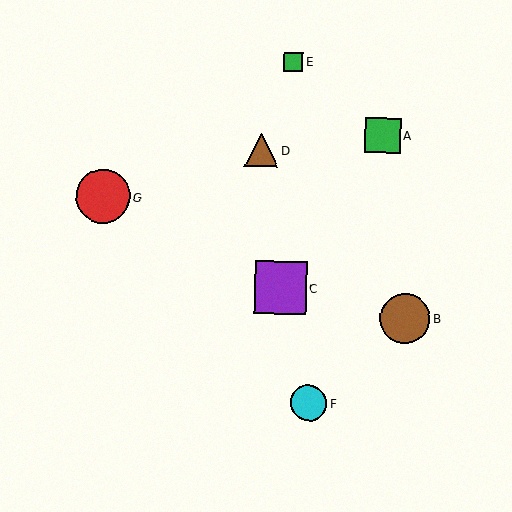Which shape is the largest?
The red circle (labeled G) is the largest.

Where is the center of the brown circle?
The center of the brown circle is at (405, 318).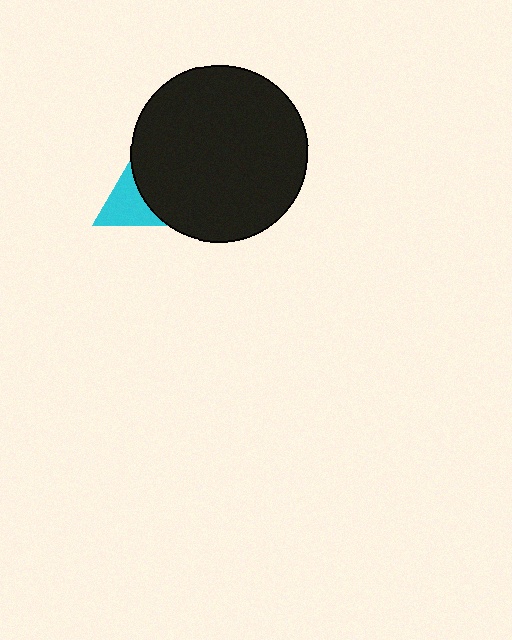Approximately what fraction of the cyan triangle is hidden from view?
Roughly 52% of the cyan triangle is hidden behind the black circle.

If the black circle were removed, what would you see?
You would see the complete cyan triangle.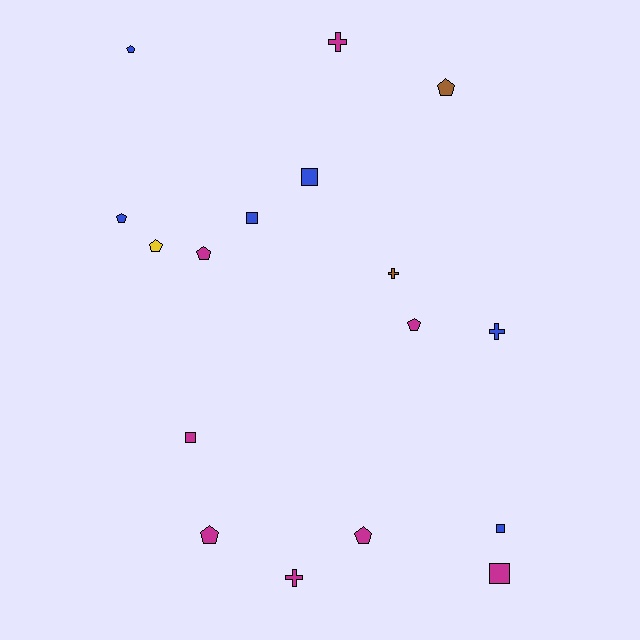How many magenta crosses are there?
There are 2 magenta crosses.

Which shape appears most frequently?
Pentagon, with 8 objects.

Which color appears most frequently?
Magenta, with 8 objects.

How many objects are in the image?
There are 17 objects.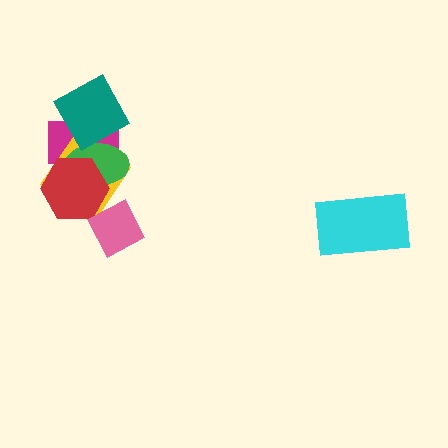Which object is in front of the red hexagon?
The pink diamond is in front of the red hexagon.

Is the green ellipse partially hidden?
Yes, it is partially covered by another shape.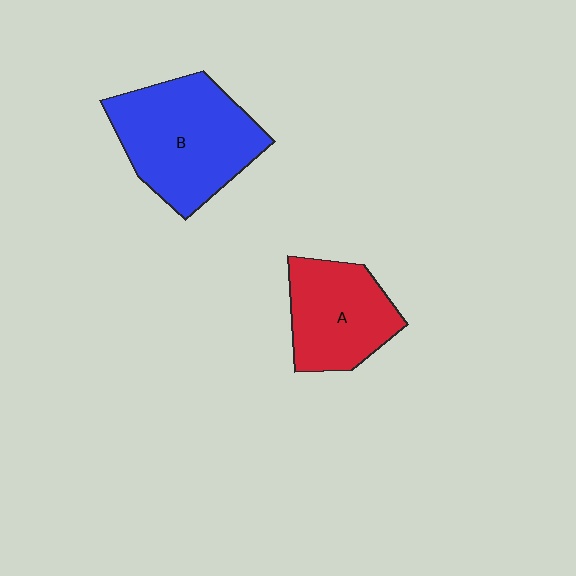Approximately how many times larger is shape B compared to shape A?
Approximately 1.4 times.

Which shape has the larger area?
Shape B (blue).